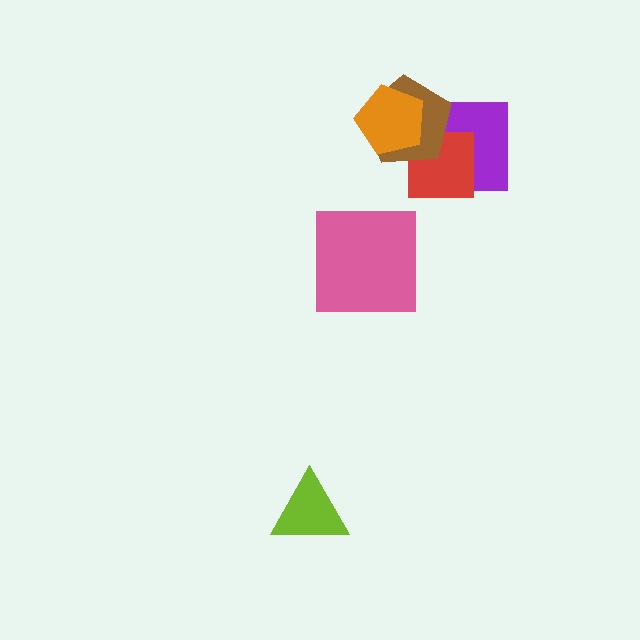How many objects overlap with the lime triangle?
0 objects overlap with the lime triangle.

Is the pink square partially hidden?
No, no other shape covers it.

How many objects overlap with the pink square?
0 objects overlap with the pink square.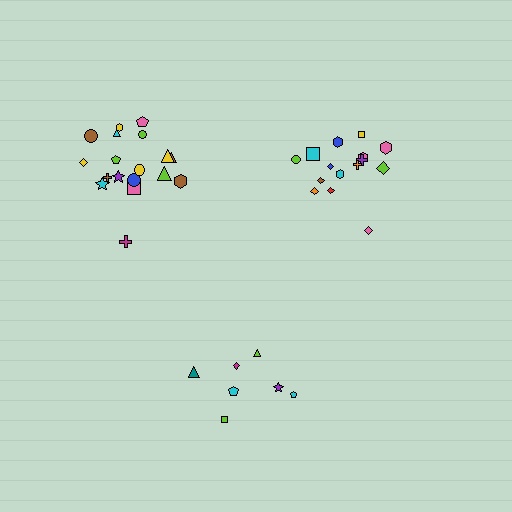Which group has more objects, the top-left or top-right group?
The top-left group.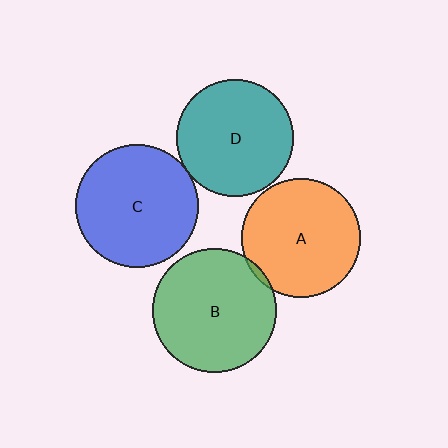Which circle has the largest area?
Circle B (green).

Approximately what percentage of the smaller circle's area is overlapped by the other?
Approximately 5%.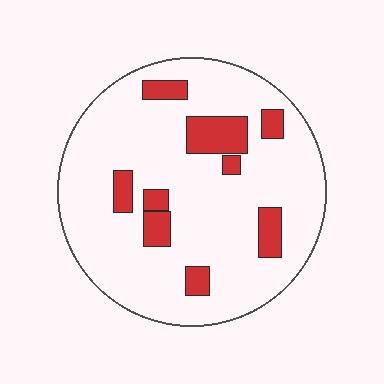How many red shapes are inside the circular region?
9.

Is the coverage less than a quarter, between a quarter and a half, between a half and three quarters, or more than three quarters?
Less than a quarter.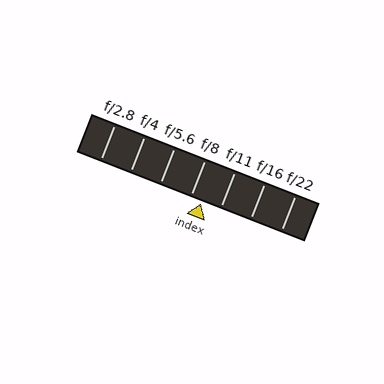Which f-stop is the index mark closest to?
The index mark is closest to f/8.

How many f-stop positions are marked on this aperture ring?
There are 7 f-stop positions marked.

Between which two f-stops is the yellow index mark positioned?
The index mark is between f/8 and f/11.